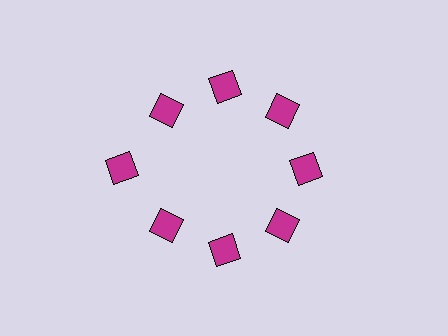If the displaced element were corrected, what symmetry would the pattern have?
It would have 8-fold rotational symmetry — the pattern would map onto itself every 45 degrees.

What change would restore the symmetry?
The symmetry would be restored by moving it inward, back onto the ring so that all 8 diamonds sit at equal angles and equal distance from the center.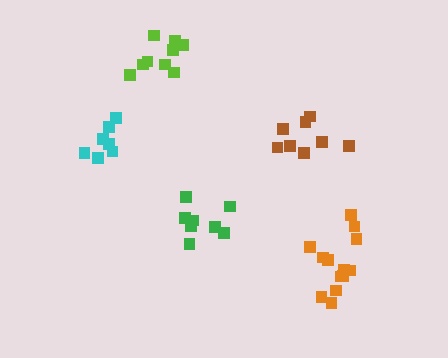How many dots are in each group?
Group 1: 13 dots, Group 2: 8 dots, Group 3: 8 dots, Group 4: 9 dots, Group 5: 7 dots (45 total).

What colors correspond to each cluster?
The clusters are colored: orange, brown, green, lime, cyan.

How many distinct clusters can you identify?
There are 5 distinct clusters.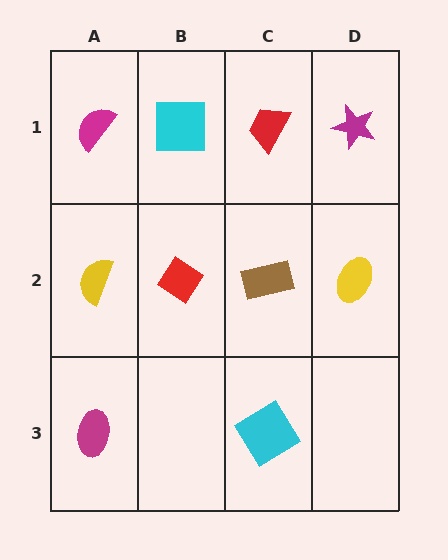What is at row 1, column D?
A magenta star.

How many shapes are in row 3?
2 shapes.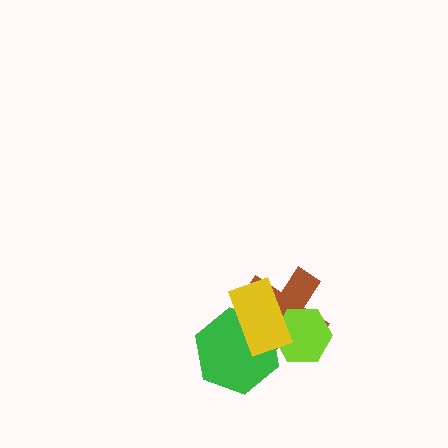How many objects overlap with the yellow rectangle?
3 objects overlap with the yellow rectangle.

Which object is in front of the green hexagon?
The yellow rectangle is in front of the green hexagon.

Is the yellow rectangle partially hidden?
No, no other shape covers it.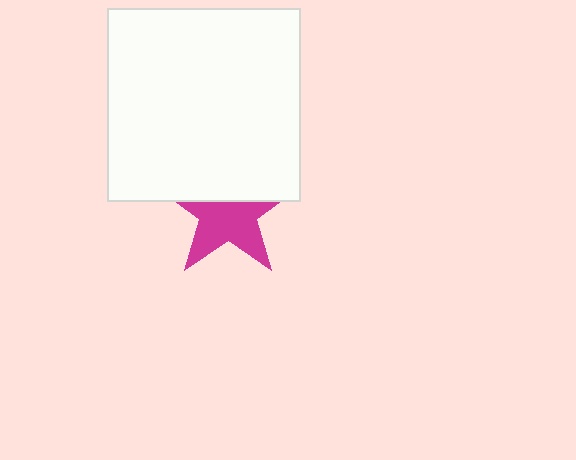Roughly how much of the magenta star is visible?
About half of it is visible (roughly 59%).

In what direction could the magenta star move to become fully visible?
The magenta star could move down. That would shift it out from behind the white square entirely.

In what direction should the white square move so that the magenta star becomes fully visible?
The white square should move up. That is the shortest direction to clear the overlap and leave the magenta star fully visible.